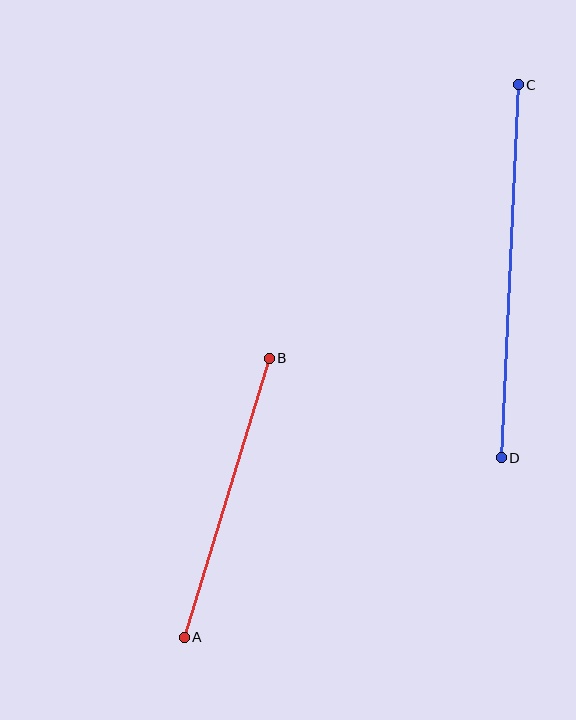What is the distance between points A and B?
The distance is approximately 292 pixels.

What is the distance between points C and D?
The distance is approximately 374 pixels.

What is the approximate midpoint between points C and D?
The midpoint is at approximately (510, 271) pixels.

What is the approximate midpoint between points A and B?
The midpoint is at approximately (227, 498) pixels.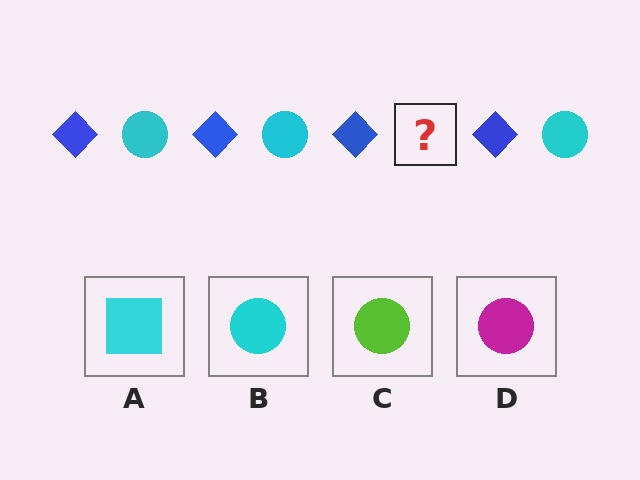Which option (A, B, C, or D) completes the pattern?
B.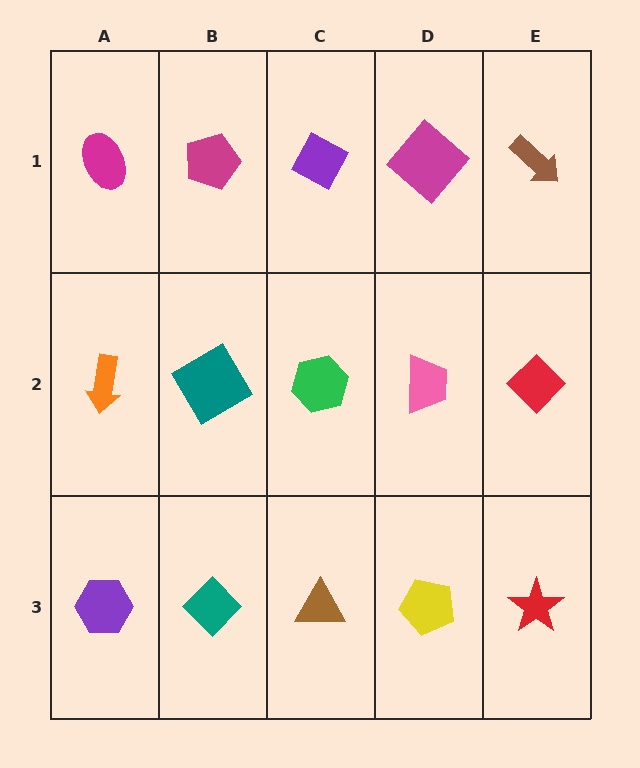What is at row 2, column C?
A green hexagon.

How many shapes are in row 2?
5 shapes.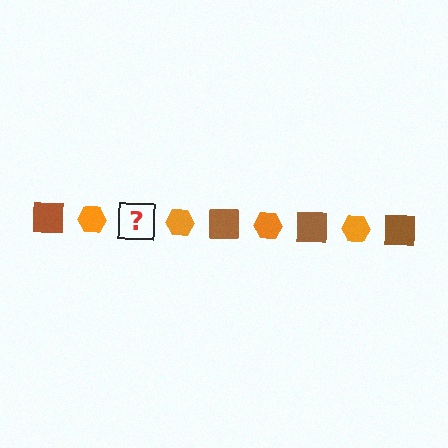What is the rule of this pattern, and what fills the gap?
The rule is that the pattern alternates between brown square and orange hexagon. The gap should be filled with a brown square.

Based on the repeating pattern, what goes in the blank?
The blank should be a brown square.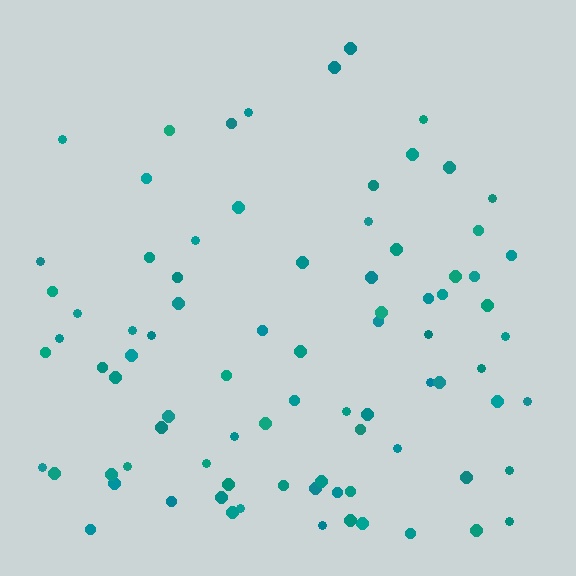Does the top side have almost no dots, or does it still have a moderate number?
Still a moderate number, just noticeably fewer than the bottom.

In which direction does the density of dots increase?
From top to bottom, with the bottom side densest.